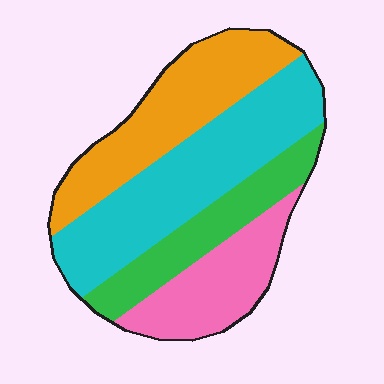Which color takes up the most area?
Cyan, at roughly 35%.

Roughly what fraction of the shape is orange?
Orange covers roughly 25% of the shape.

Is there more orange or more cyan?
Cyan.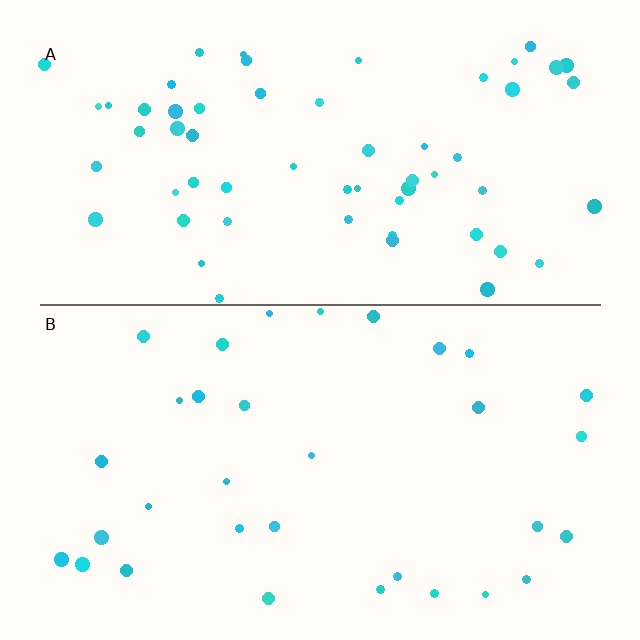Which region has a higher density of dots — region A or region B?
A (the top).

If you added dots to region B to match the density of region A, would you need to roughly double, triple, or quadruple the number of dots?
Approximately double.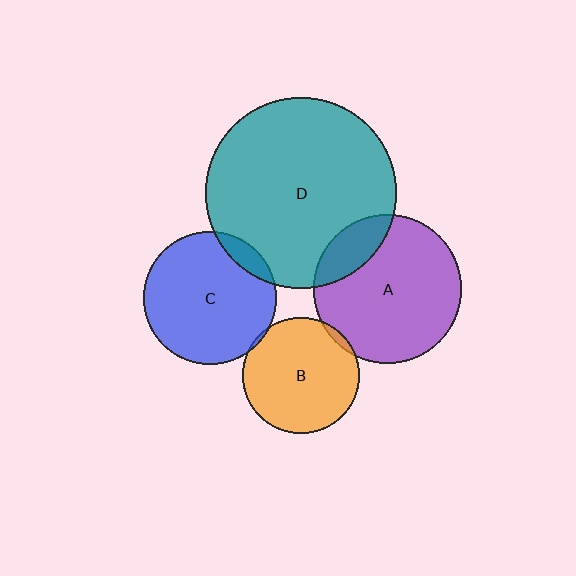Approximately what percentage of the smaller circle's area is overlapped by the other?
Approximately 5%.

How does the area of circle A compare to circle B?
Approximately 1.6 times.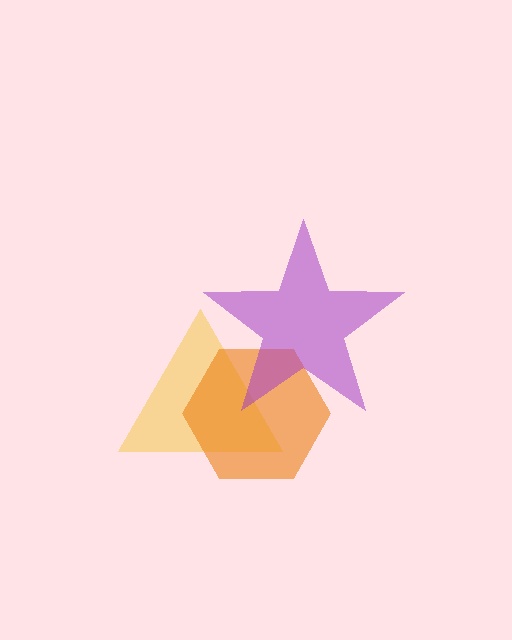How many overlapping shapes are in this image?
There are 3 overlapping shapes in the image.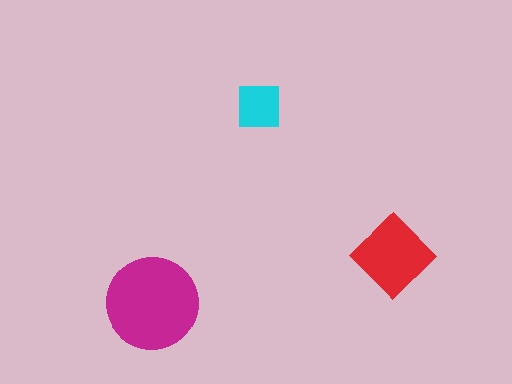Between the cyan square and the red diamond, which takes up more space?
The red diamond.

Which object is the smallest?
The cyan square.